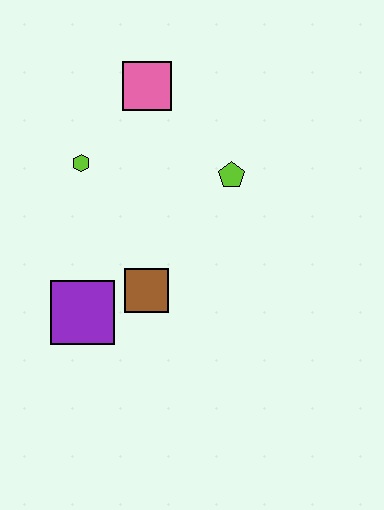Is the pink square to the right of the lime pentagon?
No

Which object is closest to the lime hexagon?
The pink square is closest to the lime hexagon.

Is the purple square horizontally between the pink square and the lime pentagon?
No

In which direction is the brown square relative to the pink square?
The brown square is below the pink square.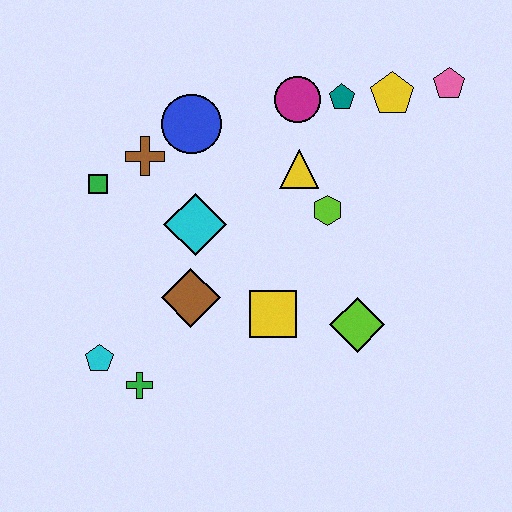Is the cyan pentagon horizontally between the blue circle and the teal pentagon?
No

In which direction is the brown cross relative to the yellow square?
The brown cross is above the yellow square.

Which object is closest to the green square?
The brown cross is closest to the green square.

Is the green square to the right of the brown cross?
No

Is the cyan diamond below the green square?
Yes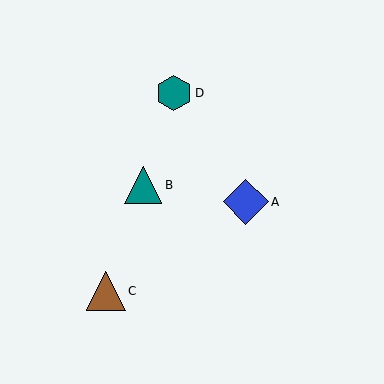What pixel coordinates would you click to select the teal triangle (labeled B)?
Click at (143, 185) to select the teal triangle B.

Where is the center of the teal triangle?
The center of the teal triangle is at (143, 185).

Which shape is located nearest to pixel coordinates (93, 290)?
The brown triangle (labeled C) at (106, 291) is nearest to that location.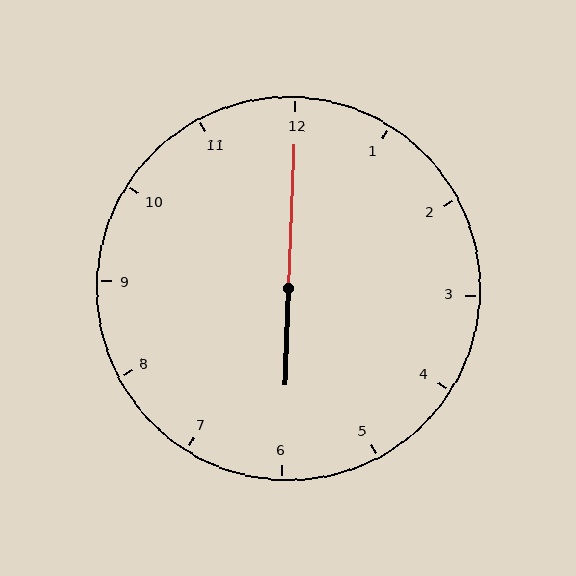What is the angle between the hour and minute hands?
Approximately 180 degrees.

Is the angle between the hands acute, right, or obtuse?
It is obtuse.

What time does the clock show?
6:00.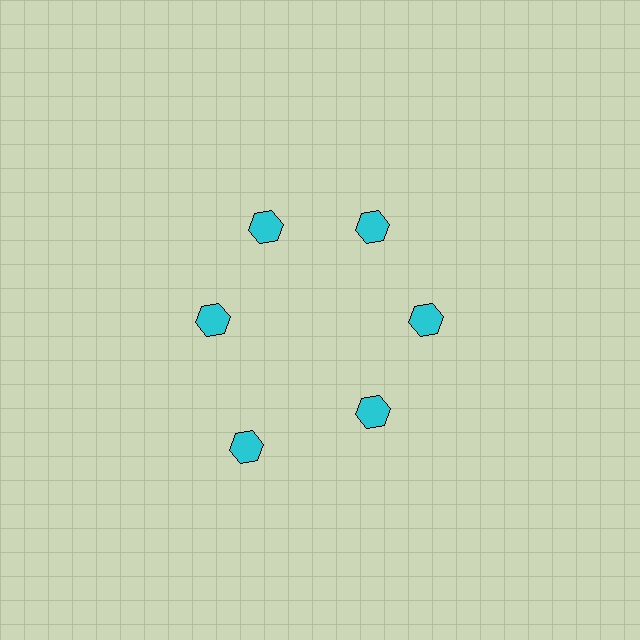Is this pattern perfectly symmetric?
No. The 6 cyan hexagons are arranged in a ring, but one element near the 7 o'clock position is pushed outward from the center, breaking the 6-fold rotational symmetry.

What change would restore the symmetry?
The symmetry would be restored by moving it inward, back onto the ring so that all 6 hexagons sit at equal angles and equal distance from the center.